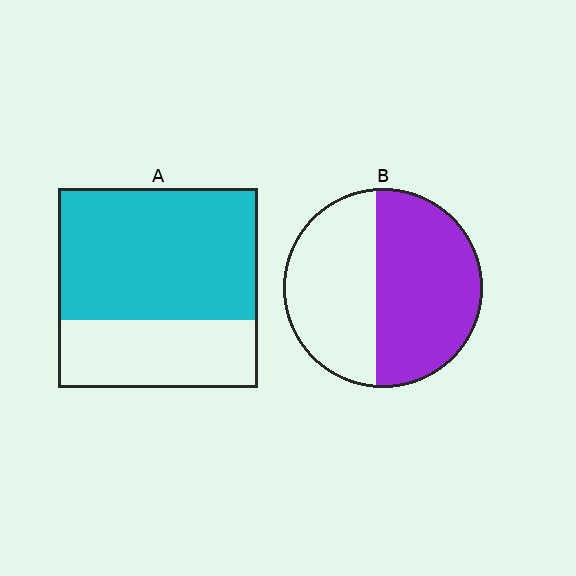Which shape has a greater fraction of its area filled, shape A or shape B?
Shape A.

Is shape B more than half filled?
Yes.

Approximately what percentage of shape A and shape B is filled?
A is approximately 65% and B is approximately 55%.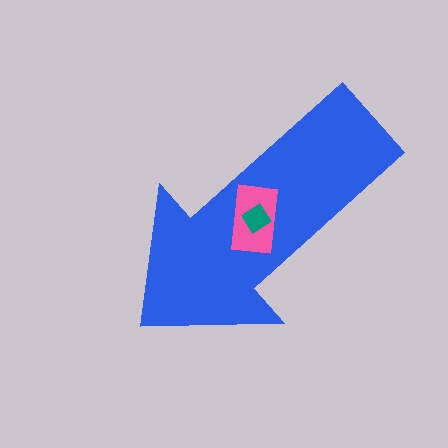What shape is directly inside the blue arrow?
The pink rectangle.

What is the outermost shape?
The blue arrow.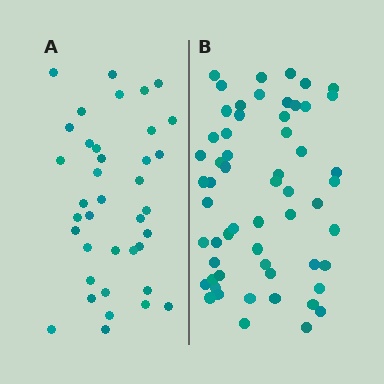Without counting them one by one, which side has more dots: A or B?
Region B (the right region) has more dots.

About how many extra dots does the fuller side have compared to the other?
Region B has approximately 20 more dots than region A.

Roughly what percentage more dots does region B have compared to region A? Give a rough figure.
About 55% more.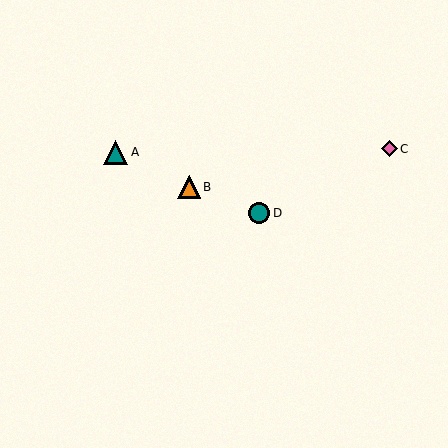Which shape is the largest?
The teal triangle (labeled A) is the largest.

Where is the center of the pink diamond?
The center of the pink diamond is at (389, 149).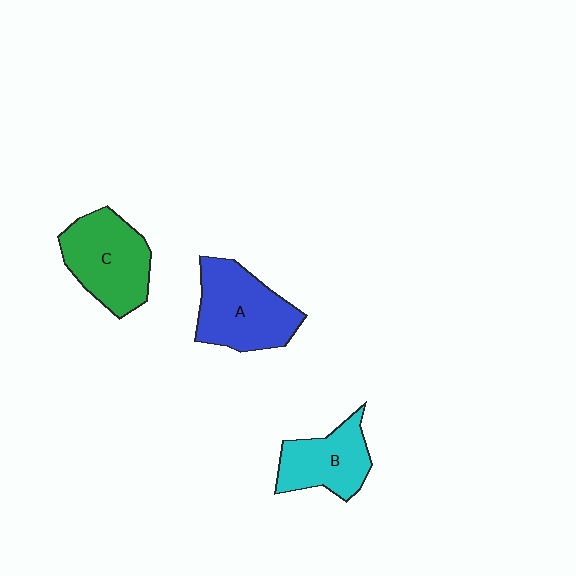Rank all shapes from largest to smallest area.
From largest to smallest: A (blue), C (green), B (cyan).